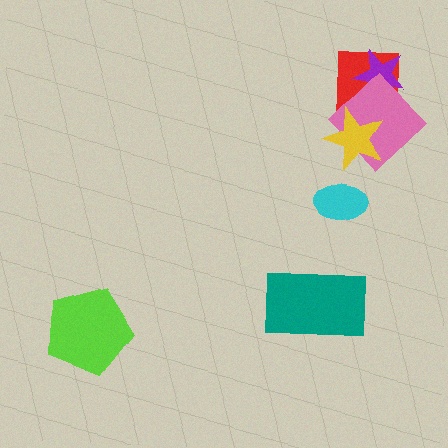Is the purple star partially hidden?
Yes, it is partially covered by another shape.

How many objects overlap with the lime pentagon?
0 objects overlap with the lime pentagon.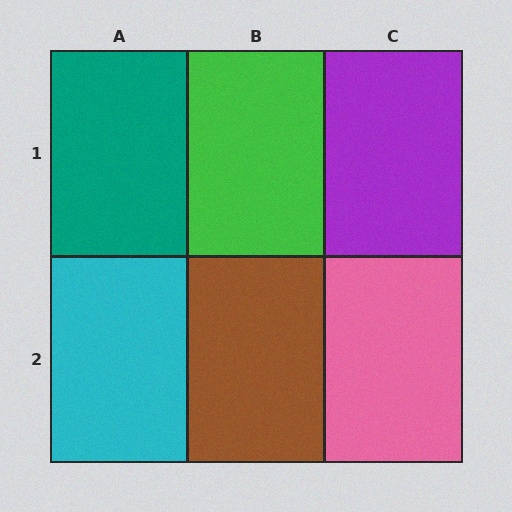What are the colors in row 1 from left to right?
Teal, green, purple.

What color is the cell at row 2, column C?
Pink.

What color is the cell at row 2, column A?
Cyan.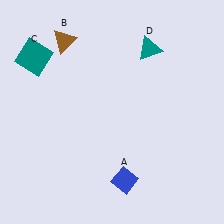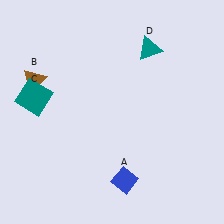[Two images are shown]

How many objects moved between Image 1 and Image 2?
2 objects moved between the two images.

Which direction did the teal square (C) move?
The teal square (C) moved down.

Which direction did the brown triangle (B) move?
The brown triangle (B) moved down.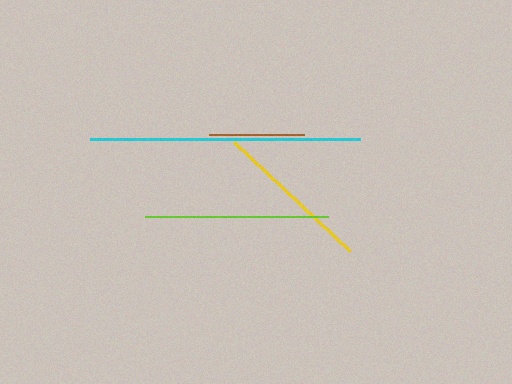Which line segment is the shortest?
The brown line is the shortest at approximately 95 pixels.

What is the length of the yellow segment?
The yellow segment is approximately 160 pixels long.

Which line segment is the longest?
The cyan line is the longest at approximately 270 pixels.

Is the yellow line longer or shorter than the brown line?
The yellow line is longer than the brown line.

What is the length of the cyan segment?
The cyan segment is approximately 270 pixels long.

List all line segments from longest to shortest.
From longest to shortest: cyan, lime, yellow, brown.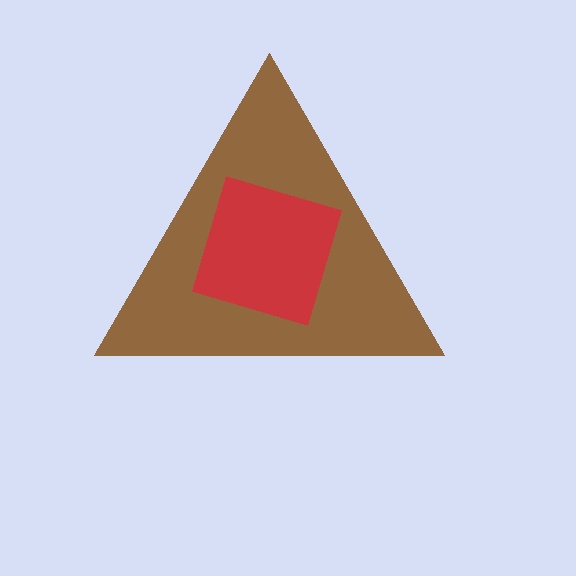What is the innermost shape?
The red square.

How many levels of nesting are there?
2.